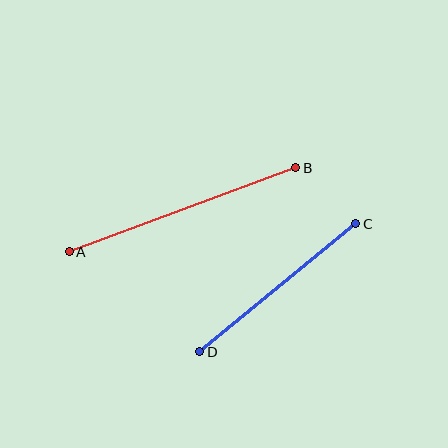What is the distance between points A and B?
The distance is approximately 242 pixels.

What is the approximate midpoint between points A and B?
The midpoint is at approximately (183, 210) pixels.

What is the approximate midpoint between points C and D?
The midpoint is at approximately (278, 288) pixels.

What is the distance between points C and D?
The distance is approximately 202 pixels.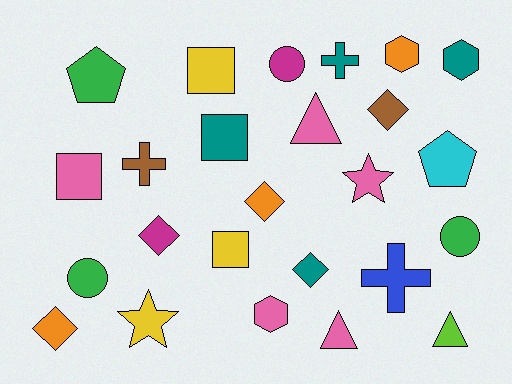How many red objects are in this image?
There are no red objects.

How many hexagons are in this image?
There are 3 hexagons.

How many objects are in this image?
There are 25 objects.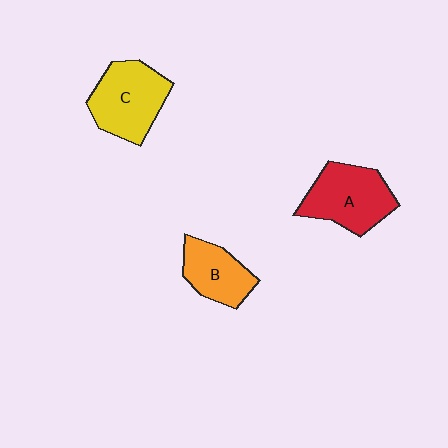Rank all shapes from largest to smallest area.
From largest to smallest: C (yellow), A (red), B (orange).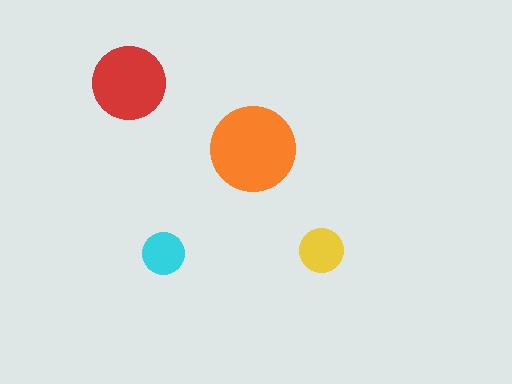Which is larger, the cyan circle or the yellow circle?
The yellow one.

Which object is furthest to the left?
The red circle is leftmost.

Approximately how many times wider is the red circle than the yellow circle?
About 1.5 times wider.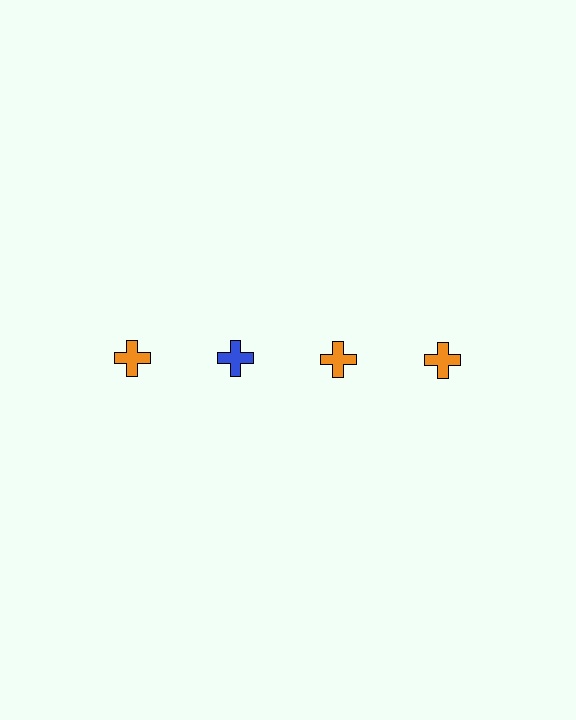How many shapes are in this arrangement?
There are 4 shapes arranged in a grid pattern.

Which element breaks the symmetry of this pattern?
The blue cross in the top row, second from left column breaks the symmetry. All other shapes are orange crosses.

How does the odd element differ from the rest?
It has a different color: blue instead of orange.